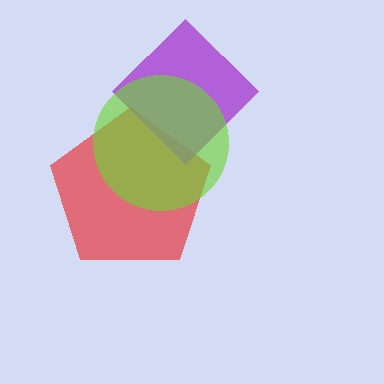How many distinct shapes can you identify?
There are 3 distinct shapes: a red pentagon, a purple diamond, a lime circle.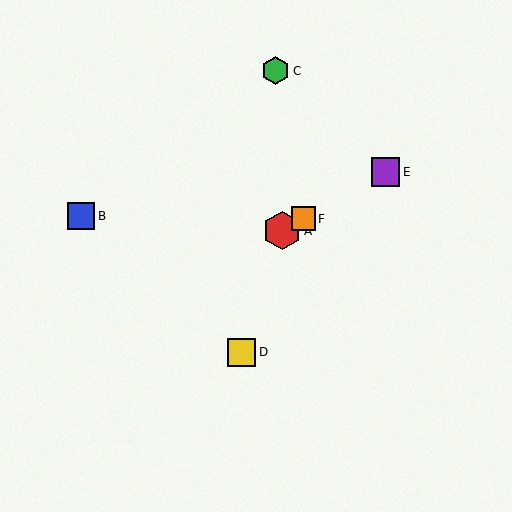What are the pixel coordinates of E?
Object E is at (385, 172).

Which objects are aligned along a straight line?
Objects A, E, F are aligned along a straight line.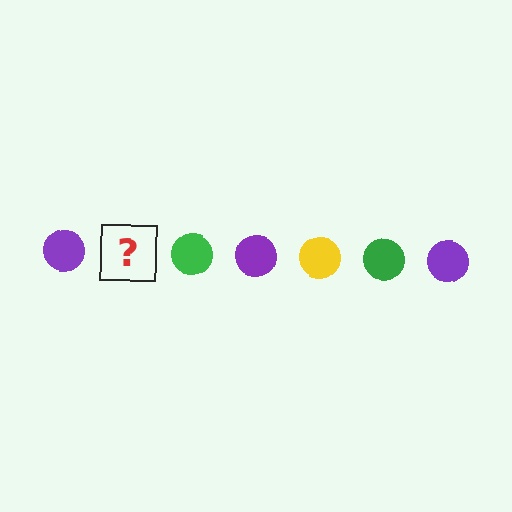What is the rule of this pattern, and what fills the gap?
The rule is that the pattern cycles through purple, yellow, green circles. The gap should be filled with a yellow circle.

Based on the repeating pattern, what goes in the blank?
The blank should be a yellow circle.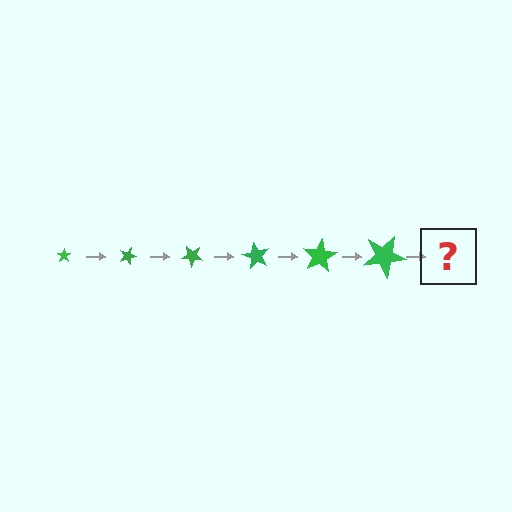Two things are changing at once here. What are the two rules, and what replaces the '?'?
The two rules are that the star grows larger each step and it rotates 20 degrees each step. The '?' should be a star, larger than the previous one and rotated 120 degrees from the start.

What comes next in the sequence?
The next element should be a star, larger than the previous one and rotated 120 degrees from the start.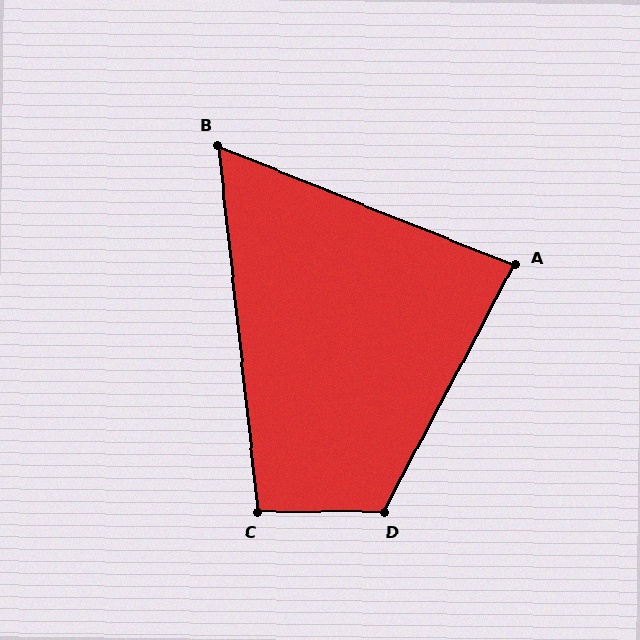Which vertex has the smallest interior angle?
B, at approximately 62 degrees.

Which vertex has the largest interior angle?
D, at approximately 118 degrees.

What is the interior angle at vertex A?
Approximately 84 degrees (acute).